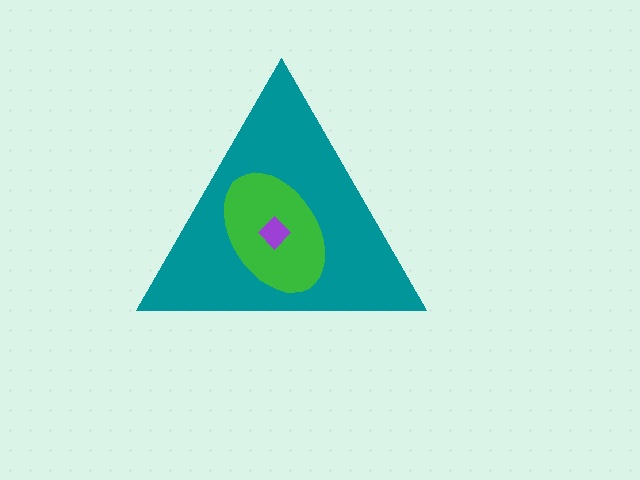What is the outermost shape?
The teal triangle.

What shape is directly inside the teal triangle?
The green ellipse.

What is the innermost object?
The purple diamond.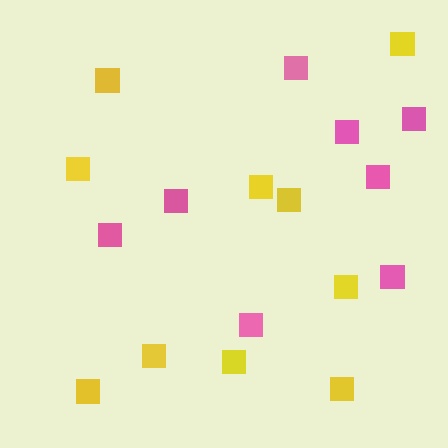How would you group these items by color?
There are 2 groups: one group of yellow squares (10) and one group of pink squares (8).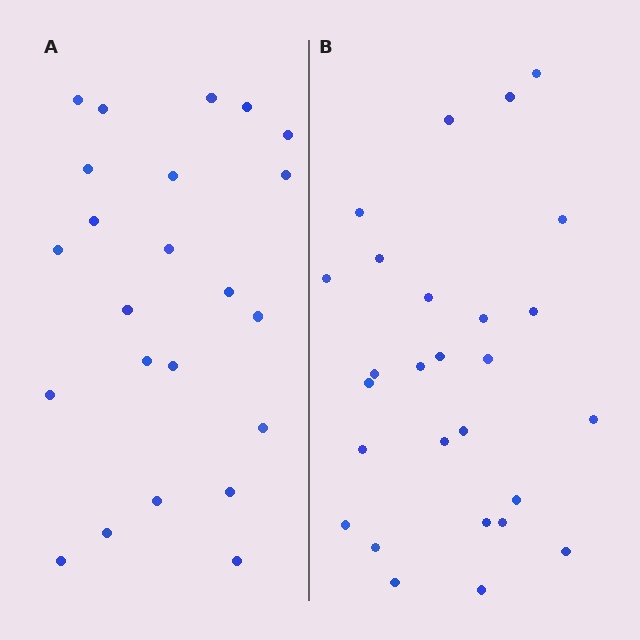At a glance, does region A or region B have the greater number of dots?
Region B (the right region) has more dots.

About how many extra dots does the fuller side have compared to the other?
Region B has about 4 more dots than region A.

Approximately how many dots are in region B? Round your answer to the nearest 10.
About 30 dots. (The exact count is 27, which rounds to 30.)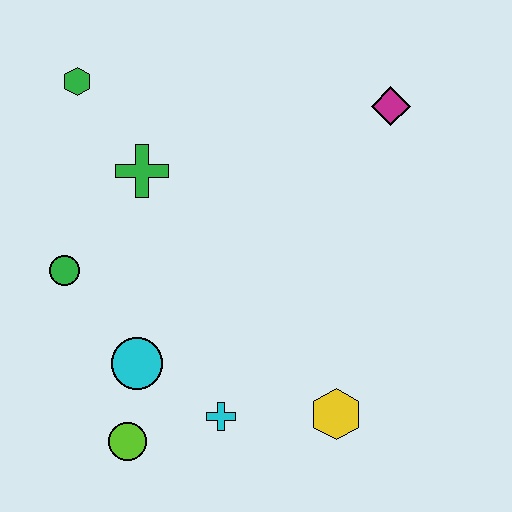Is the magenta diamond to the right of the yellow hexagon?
Yes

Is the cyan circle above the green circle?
No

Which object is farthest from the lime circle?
The magenta diamond is farthest from the lime circle.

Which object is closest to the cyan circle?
The lime circle is closest to the cyan circle.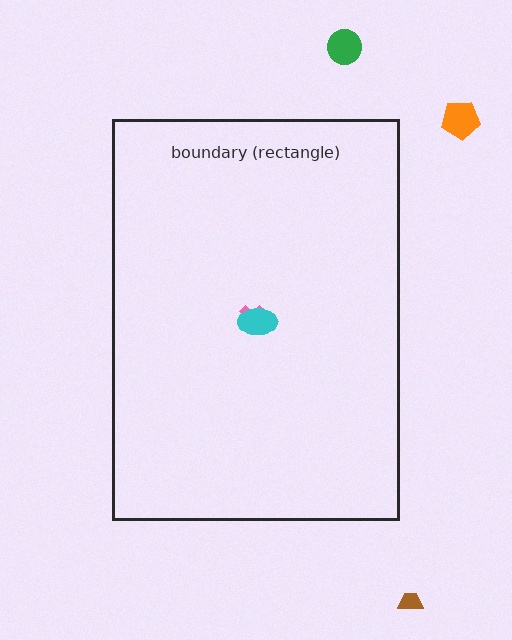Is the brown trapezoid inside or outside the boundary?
Outside.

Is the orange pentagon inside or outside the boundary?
Outside.